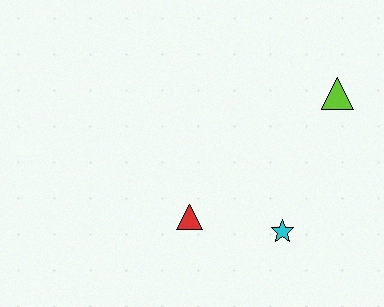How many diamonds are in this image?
There are no diamonds.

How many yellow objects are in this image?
There are no yellow objects.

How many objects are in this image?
There are 3 objects.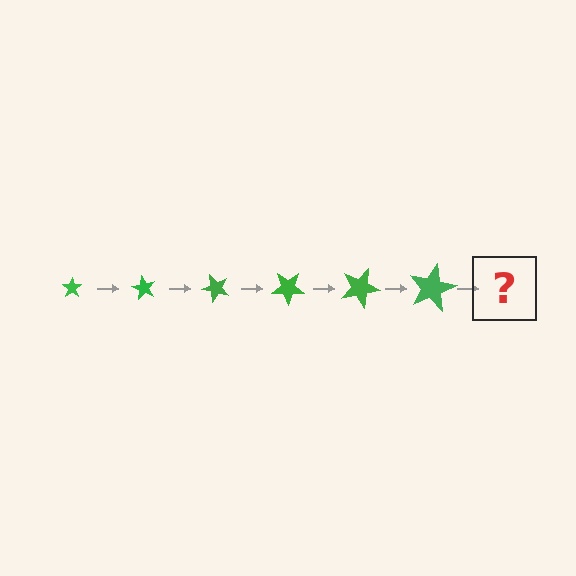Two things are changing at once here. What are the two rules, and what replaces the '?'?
The two rules are that the star grows larger each step and it rotates 60 degrees each step. The '?' should be a star, larger than the previous one and rotated 360 degrees from the start.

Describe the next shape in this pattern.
It should be a star, larger than the previous one and rotated 360 degrees from the start.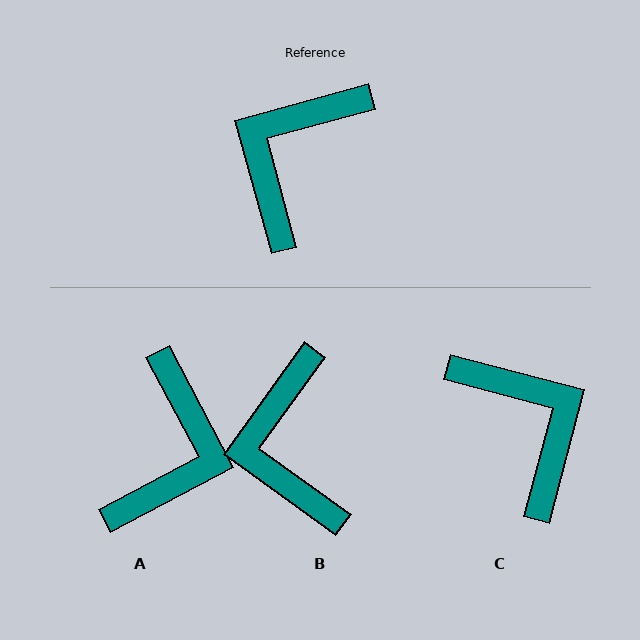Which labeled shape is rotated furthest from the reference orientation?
A, about 167 degrees away.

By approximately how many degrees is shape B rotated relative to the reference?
Approximately 39 degrees counter-clockwise.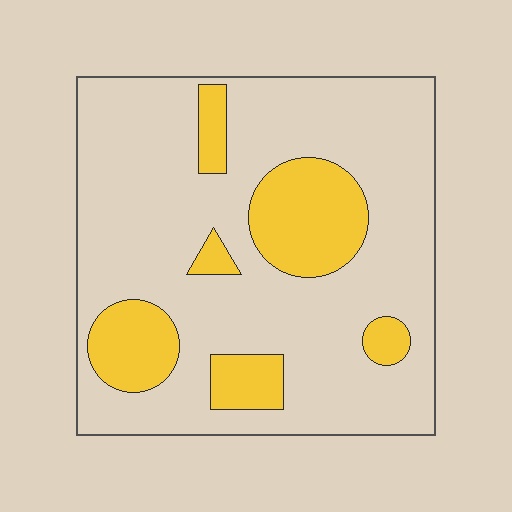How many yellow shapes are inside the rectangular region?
6.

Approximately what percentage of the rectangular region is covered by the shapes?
Approximately 20%.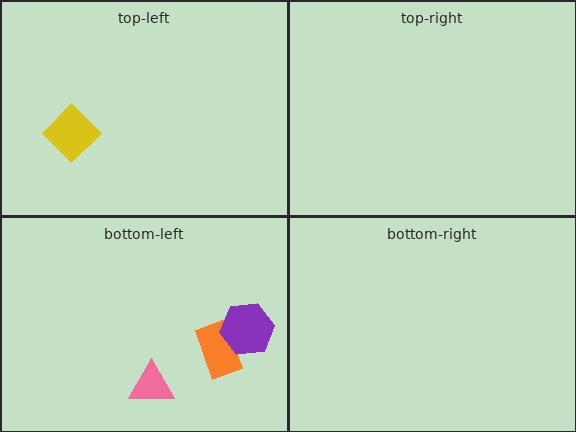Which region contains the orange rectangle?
The bottom-left region.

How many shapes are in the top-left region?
1.